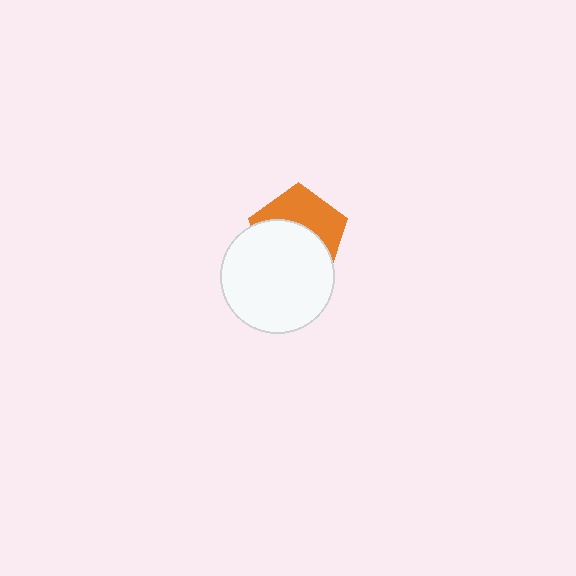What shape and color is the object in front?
The object in front is a white circle.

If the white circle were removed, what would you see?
You would see the complete orange pentagon.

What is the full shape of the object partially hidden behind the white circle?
The partially hidden object is an orange pentagon.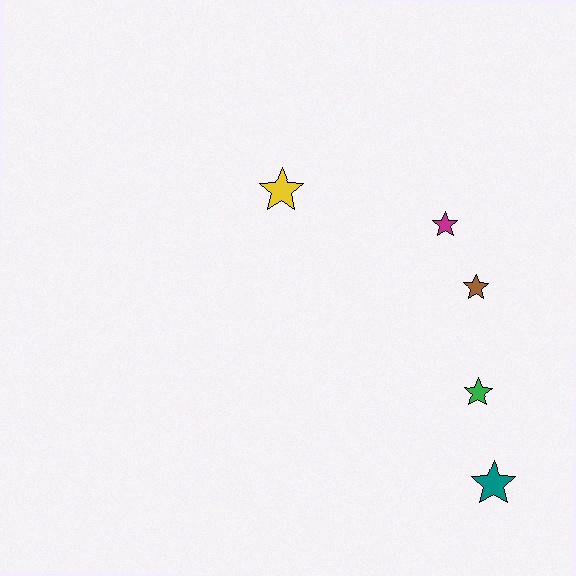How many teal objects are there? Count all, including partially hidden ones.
There is 1 teal object.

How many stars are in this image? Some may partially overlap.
There are 5 stars.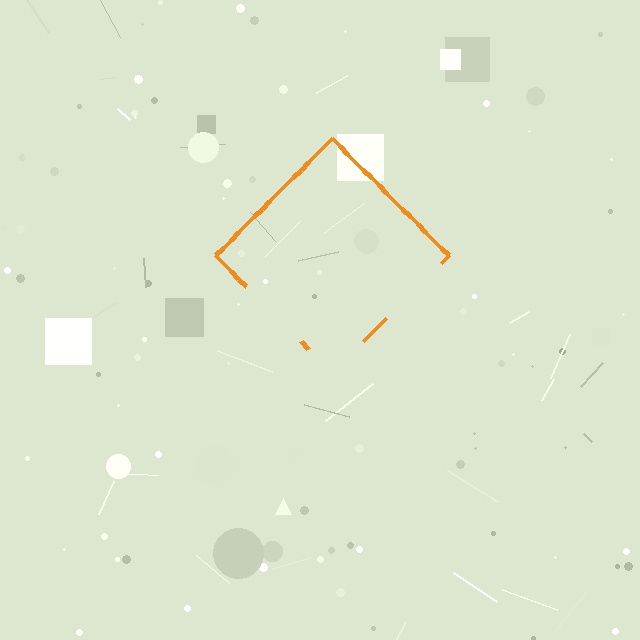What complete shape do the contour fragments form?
The contour fragments form a diamond.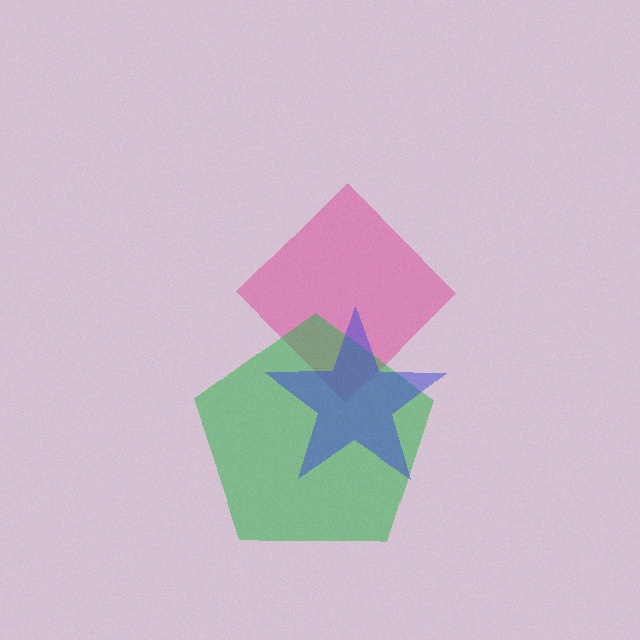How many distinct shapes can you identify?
There are 3 distinct shapes: a pink diamond, a green pentagon, a blue star.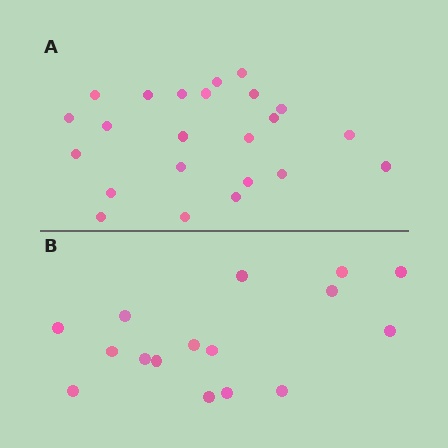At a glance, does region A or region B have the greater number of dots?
Region A (the top region) has more dots.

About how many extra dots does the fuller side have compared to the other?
Region A has roughly 8 or so more dots than region B.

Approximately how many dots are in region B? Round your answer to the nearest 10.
About 20 dots. (The exact count is 16, which rounds to 20.)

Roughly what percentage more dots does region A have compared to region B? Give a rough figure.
About 45% more.